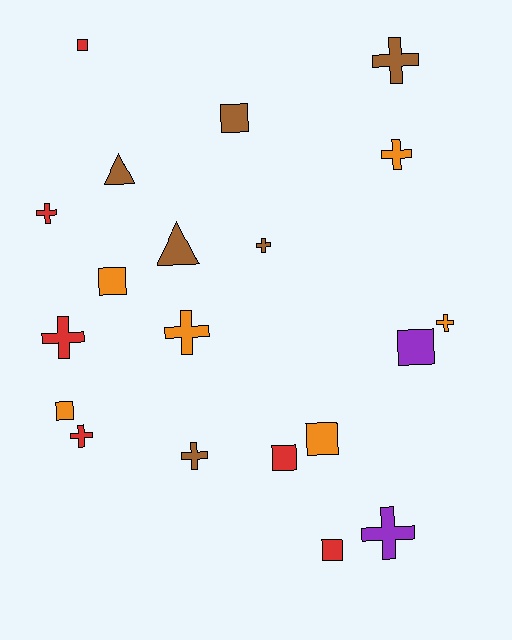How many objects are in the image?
There are 20 objects.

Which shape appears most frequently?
Cross, with 10 objects.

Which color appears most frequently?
Red, with 6 objects.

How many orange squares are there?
There are 3 orange squares.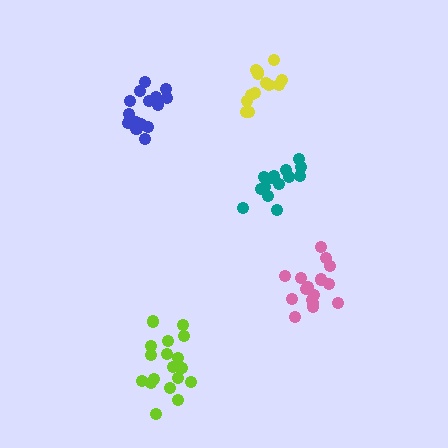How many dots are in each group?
Group 1: 16 dots, Group 2: 16 dots, Group 3: 16 dots, Group 4: 13 dots, Group 5: 18 dots (79 total).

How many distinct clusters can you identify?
There are 5 distinct clusters.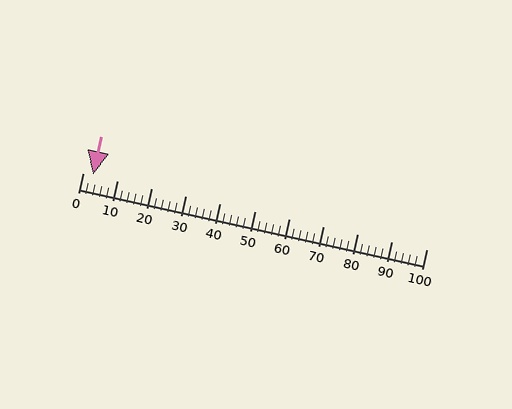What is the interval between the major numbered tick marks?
The major tick marks are spaced 10 units apart.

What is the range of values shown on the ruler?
The ruler shows values from 0 to 100.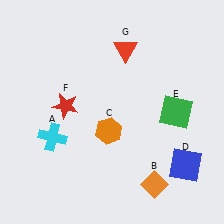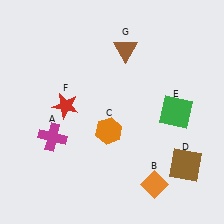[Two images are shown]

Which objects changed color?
A changed from cyan to magenta. D changed from blue to brown. G changed from red to brown.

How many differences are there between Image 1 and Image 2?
There are 3 differences between the two images.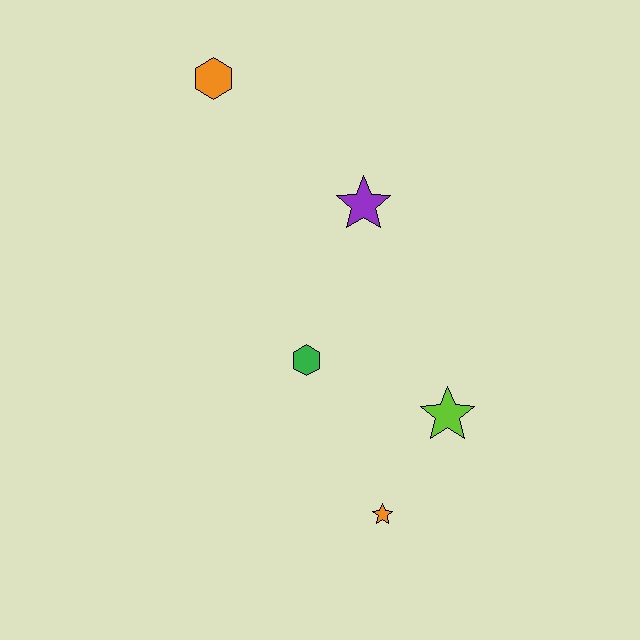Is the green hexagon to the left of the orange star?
Yes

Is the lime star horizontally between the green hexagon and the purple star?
No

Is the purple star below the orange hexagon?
Yes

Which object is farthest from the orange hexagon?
The orange star is farthest from the orange hexagon.